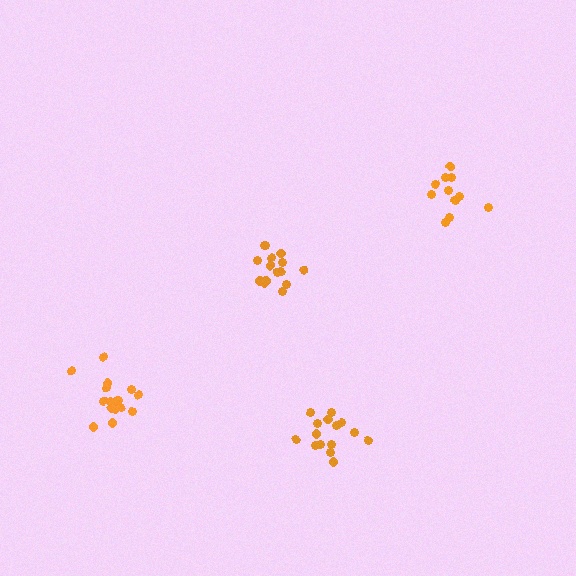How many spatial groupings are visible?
There are 4 spatial groupings.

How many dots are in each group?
Group 1: 11 dots, Group 2: 15 dots, Group 3: 16 dots, Group 4: 15 dots (57 total).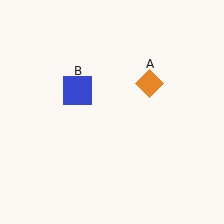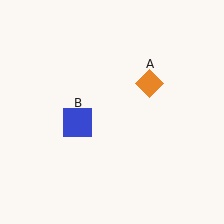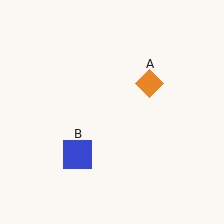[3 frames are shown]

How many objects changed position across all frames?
1 object changed position: blue square (object B).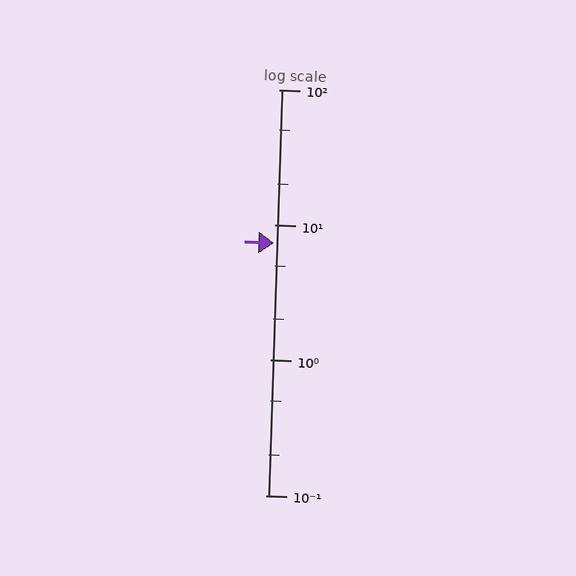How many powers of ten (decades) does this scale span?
The scale spans 3 decades, from 0.1 to 100.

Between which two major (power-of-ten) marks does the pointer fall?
The pointer is between 1 and 10.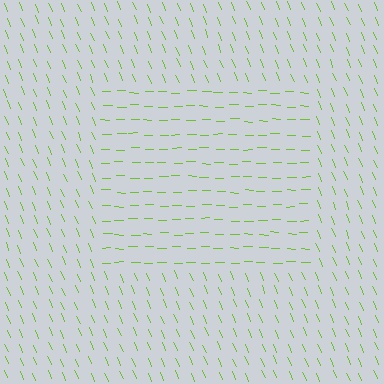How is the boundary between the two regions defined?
The boundary is defined purely by a change in line orientation (approximately 66 degrees difference). All lines are the same color and thickness.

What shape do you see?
I see a rectangle.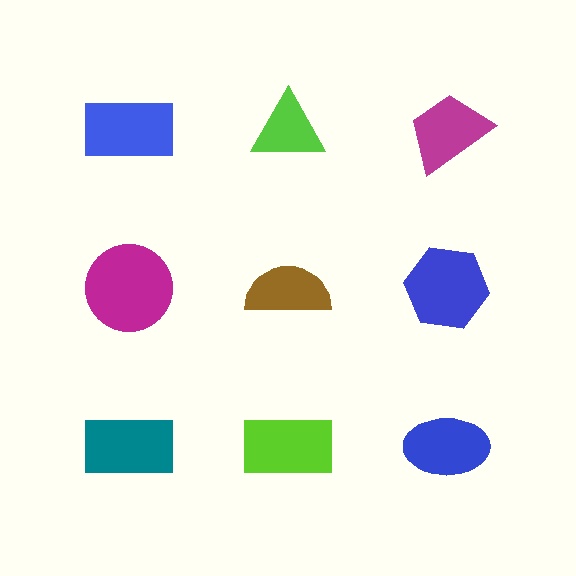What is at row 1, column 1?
A blue rectangle.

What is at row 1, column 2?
A lime triangle.